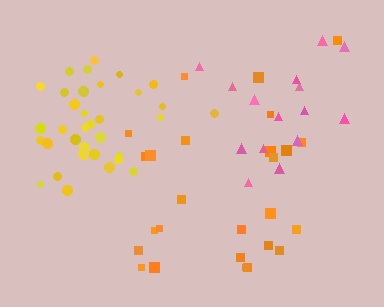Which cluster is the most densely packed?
Yellow.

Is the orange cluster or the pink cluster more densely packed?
Pink.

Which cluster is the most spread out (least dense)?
Orange.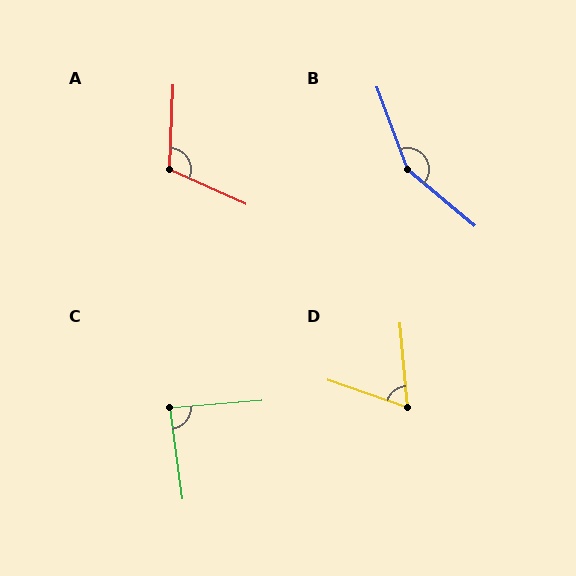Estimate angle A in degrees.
Approximately 112 degrees.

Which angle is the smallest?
D, at approximately 66 degrees.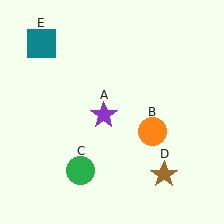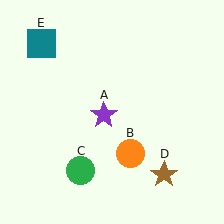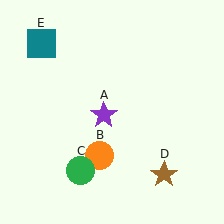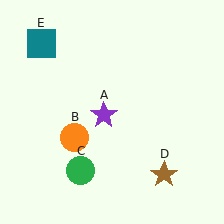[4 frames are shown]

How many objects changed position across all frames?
1 object changed position: orange circle (object B).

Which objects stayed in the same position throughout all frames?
Purple star (object A) and green circle (object C) and brown star (object D) and teal square (object E) remained stationary.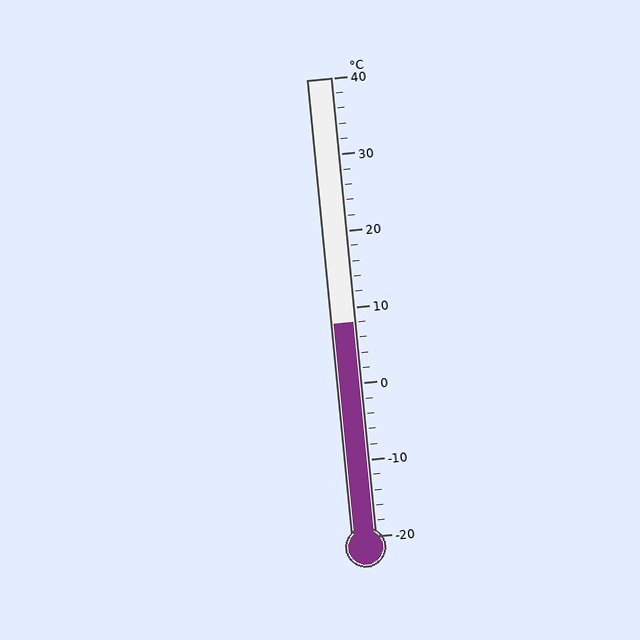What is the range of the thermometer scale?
The thermometer scale ranges from -20°C to 40°C.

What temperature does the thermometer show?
The thermometer shows approximately 8°C.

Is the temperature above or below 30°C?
The temperature is below 30°C.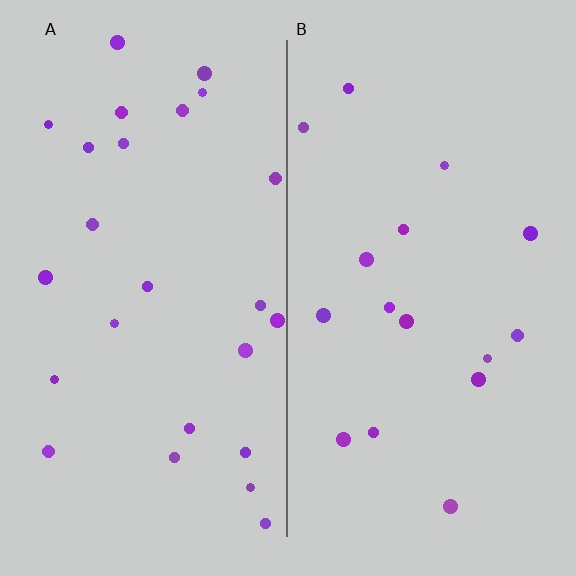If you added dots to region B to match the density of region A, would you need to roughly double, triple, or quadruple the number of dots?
Approximately double.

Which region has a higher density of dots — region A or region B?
A (the left).